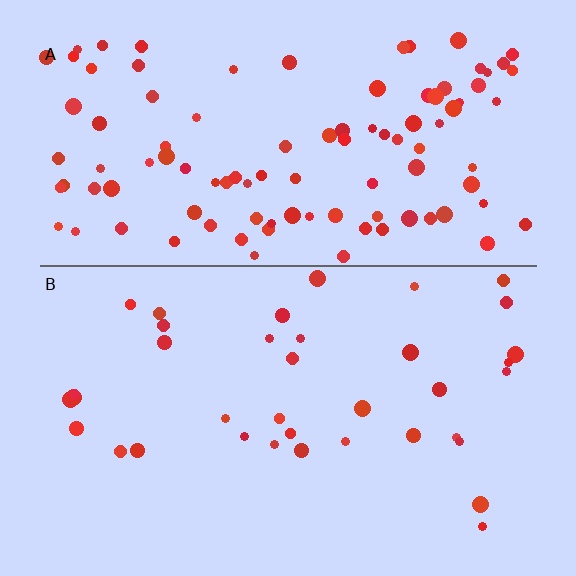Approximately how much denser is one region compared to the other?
Approximately 2.8× — region A over region B.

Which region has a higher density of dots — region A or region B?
A (the top).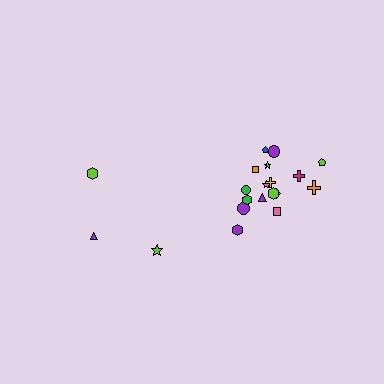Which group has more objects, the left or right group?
The right group.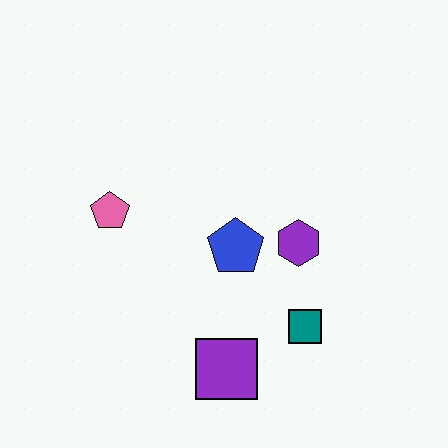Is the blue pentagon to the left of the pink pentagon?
No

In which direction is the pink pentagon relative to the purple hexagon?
The pink pentagon is to the left of the purple hexagon.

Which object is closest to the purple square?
The teal square is closest to the purple square.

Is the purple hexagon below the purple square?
No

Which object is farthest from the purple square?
The pink pentagon is farthest from the purple square.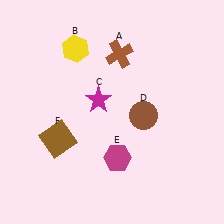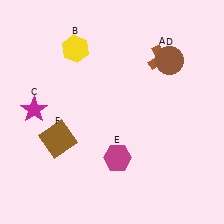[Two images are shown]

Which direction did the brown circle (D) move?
The brown circle (D) moved up.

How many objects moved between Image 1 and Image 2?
3 objects moved between the two images.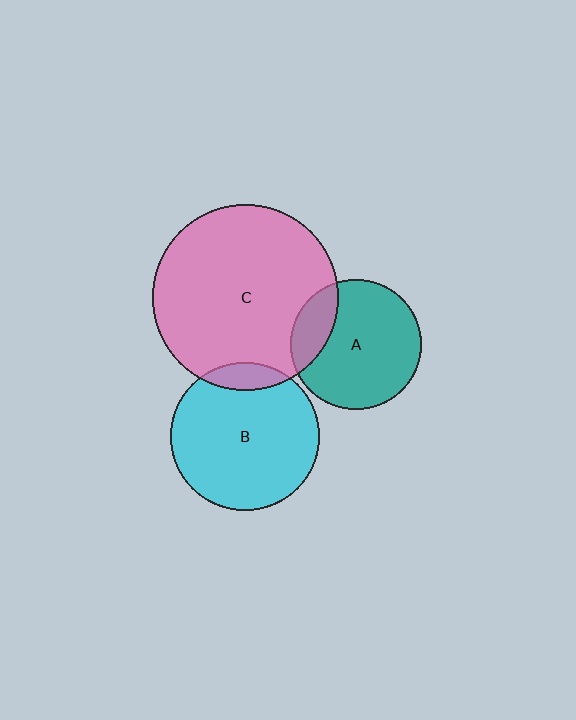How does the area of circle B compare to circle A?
Approximately 1.3 times.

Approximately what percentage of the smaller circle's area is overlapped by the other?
Approximately 20%.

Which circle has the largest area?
Circle C (pink).